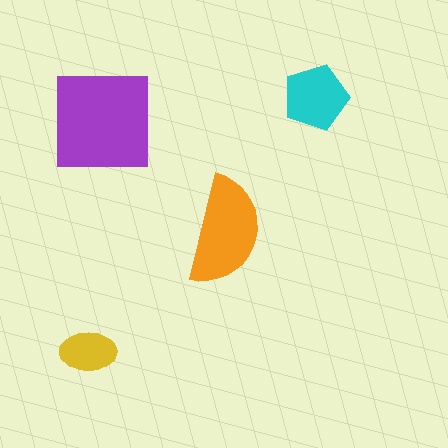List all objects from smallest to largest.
The yellow ellipse, the cyan pentagon, the orange semicircle, the purple square.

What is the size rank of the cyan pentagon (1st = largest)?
3rd.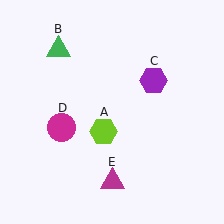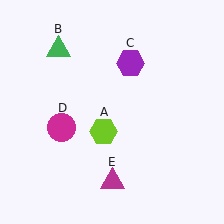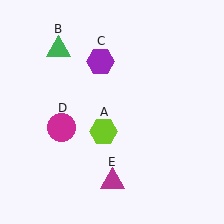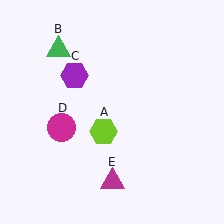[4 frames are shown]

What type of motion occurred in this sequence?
The purple hexagon (object C) rotated counterclockwise around the center of the scene.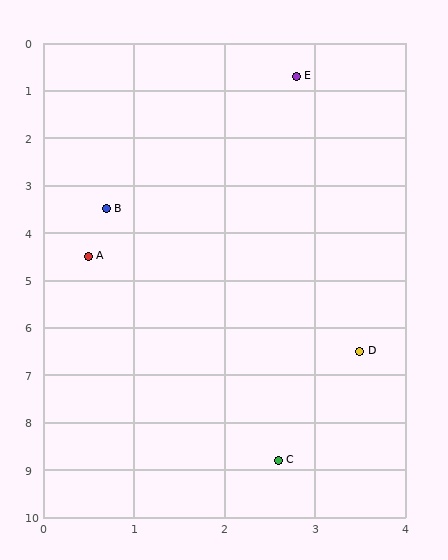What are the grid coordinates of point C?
Point C is at approximately (2.6, 8.8).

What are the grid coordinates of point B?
Point B is at approximately (0.7, 3.5).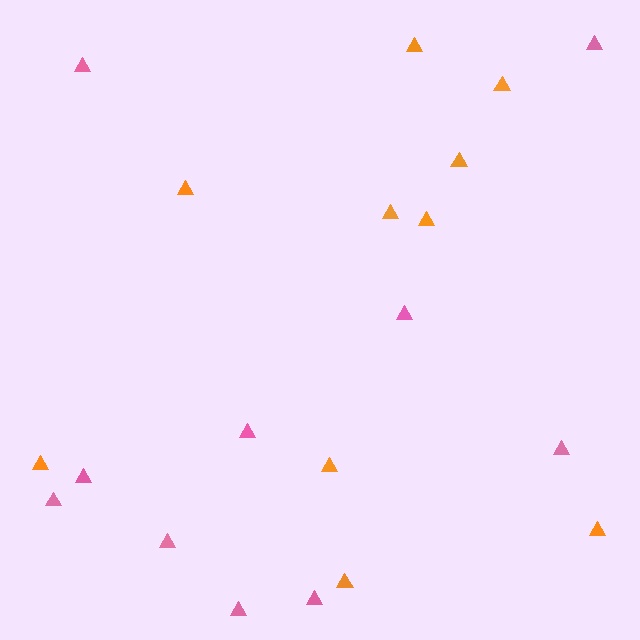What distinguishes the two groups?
There are 2 groups: one group of pink triangles (10) and one group of orange triangles (10).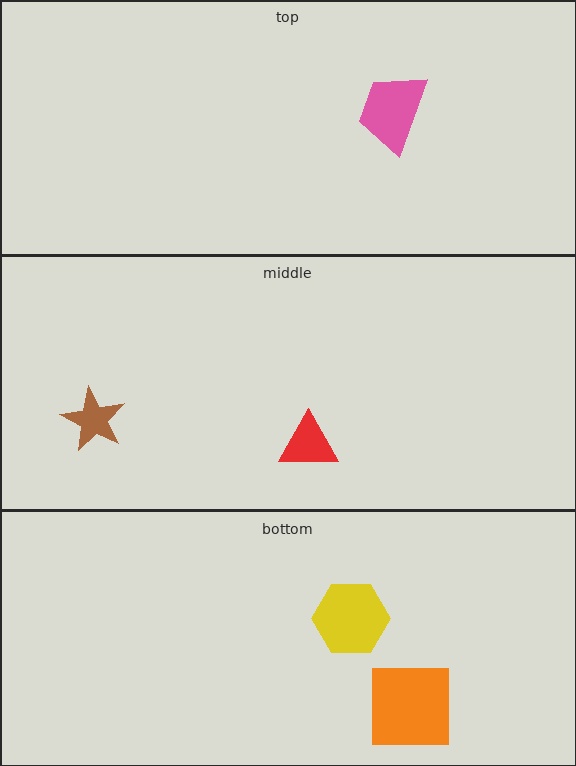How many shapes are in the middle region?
2.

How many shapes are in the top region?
1.